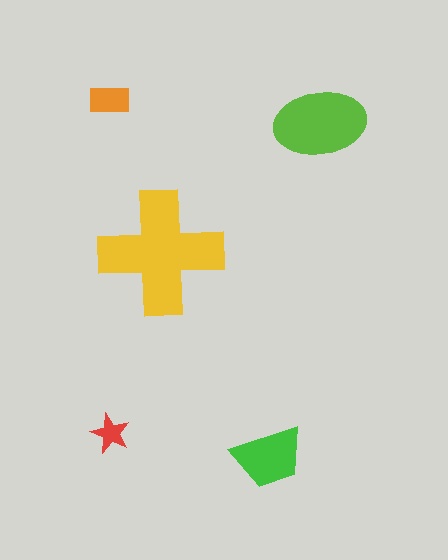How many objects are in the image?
There are 5 objects in the image.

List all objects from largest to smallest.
The yellow cross, the lime ellipse, the green trapezoid, the orange rectangle, the red star.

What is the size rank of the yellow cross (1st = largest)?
1st.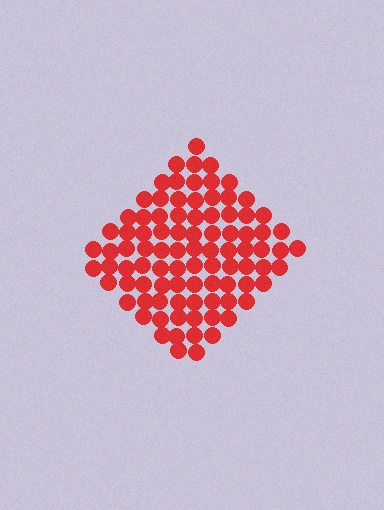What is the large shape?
The large shape is a diamond.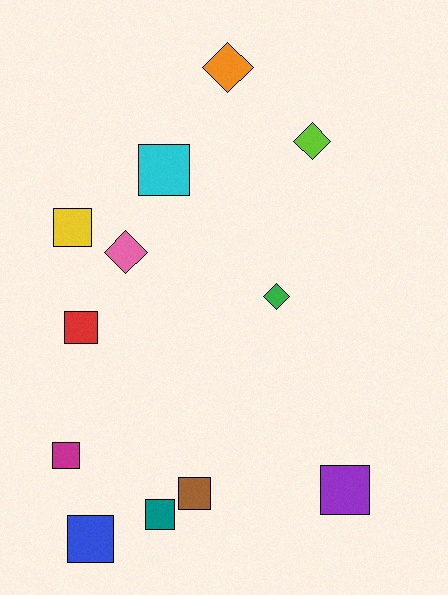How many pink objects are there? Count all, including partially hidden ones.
There is 1 pink object.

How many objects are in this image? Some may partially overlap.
There are 12 objects.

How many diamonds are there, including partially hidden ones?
There are 4 diamonds.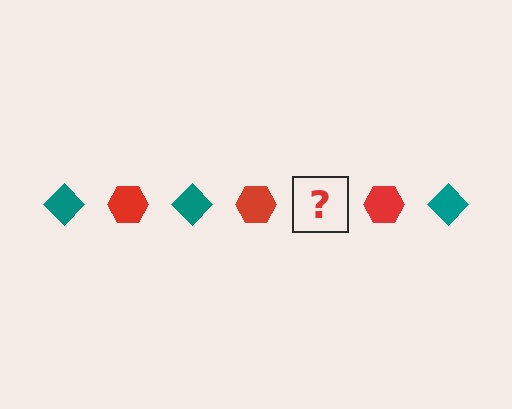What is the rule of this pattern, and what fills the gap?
The rule is that the pattern alternates between teal diamond and red hexagon. The gap should be filled with a teal diamond.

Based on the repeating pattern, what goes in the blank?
The blank should be a teal diamond.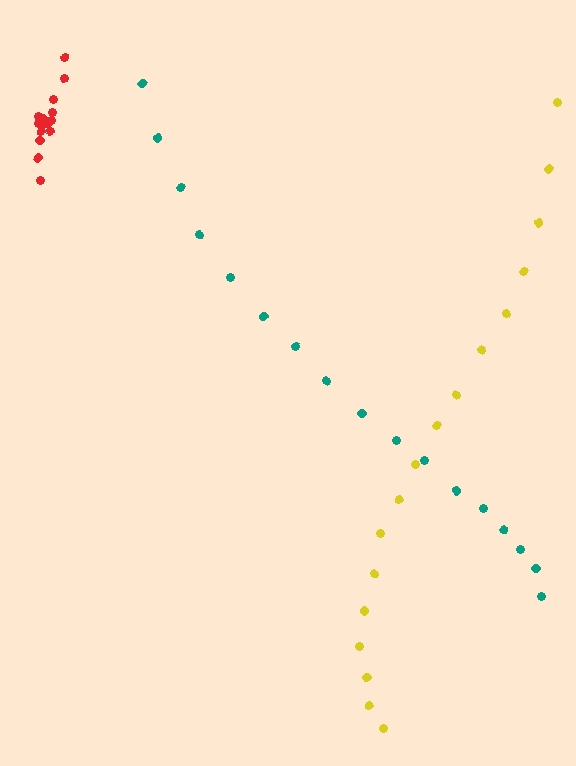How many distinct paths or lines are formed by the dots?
There are 3 distinct paths.